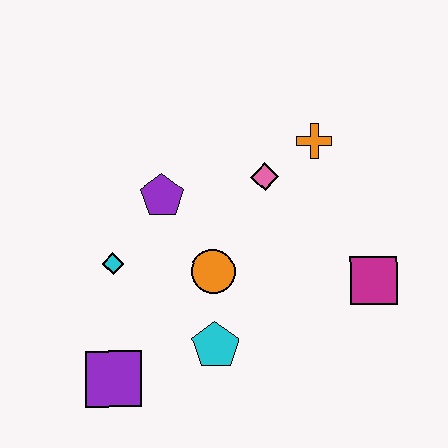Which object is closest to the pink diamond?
The orange cross is closest to the pink diamond.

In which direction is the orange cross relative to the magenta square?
The orange cross is above the magenta square.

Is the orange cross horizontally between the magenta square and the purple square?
Yes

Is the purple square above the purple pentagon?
No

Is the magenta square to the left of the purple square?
No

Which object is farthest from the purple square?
The orange cross is farthest from the purple square.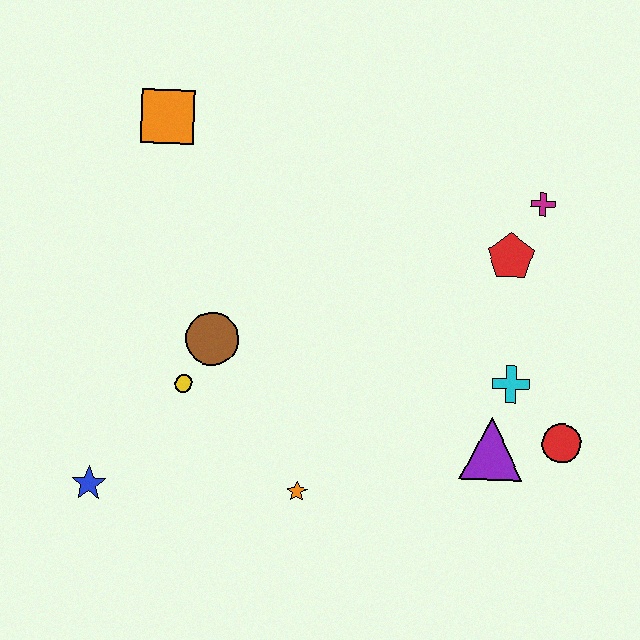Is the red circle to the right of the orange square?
Yes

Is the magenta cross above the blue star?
Yes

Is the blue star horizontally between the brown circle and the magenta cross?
No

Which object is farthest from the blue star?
The magenta cross is farthest from the blue star.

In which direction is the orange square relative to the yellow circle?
The orange square is above the yellow circle.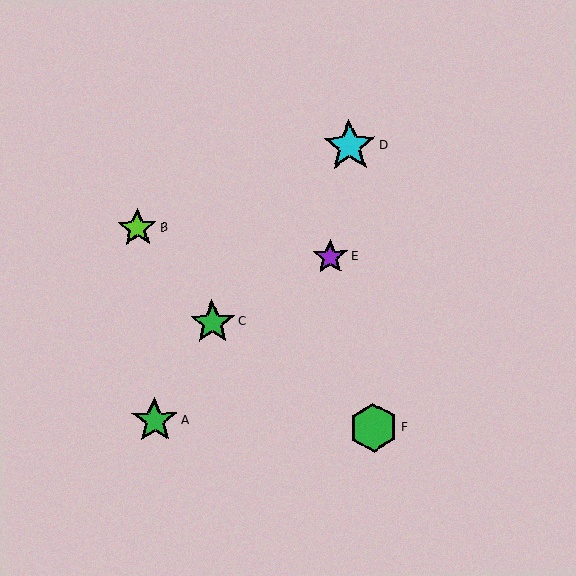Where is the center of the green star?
The center of the green star is at (155, 421).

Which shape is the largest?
The cyan star (labeled D) is the largest.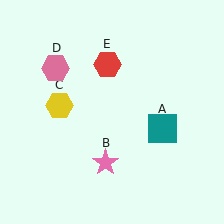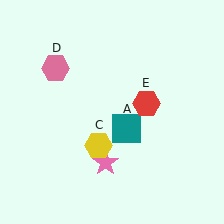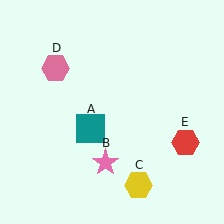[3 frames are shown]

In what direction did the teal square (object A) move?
The teal square (object A) moved left.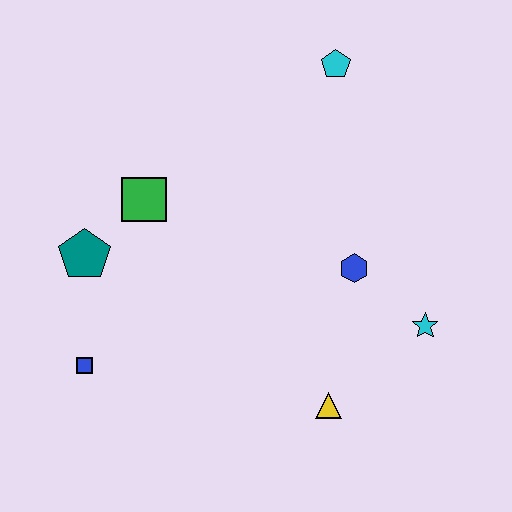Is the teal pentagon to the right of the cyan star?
No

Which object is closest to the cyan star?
The blue hexagon is closest to the cyan star.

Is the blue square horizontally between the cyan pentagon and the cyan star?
No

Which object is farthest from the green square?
The cyan star is farthest from the green square.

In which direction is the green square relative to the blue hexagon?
The green square is to the left of the blue hexagon.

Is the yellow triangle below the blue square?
Yes